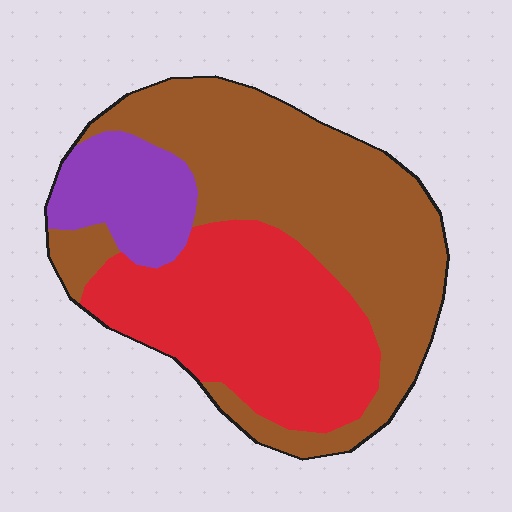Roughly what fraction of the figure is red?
Red covers 36% of the figure.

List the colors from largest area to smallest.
From largest to smallest: brown, red, purple.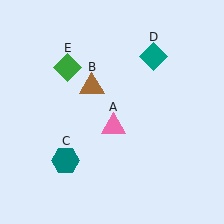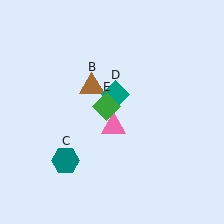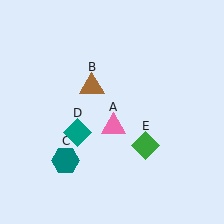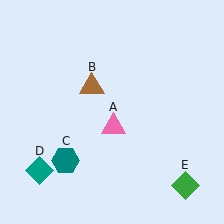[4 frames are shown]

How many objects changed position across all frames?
2 objects changed position: teal diamond (object D), green diamond (object E).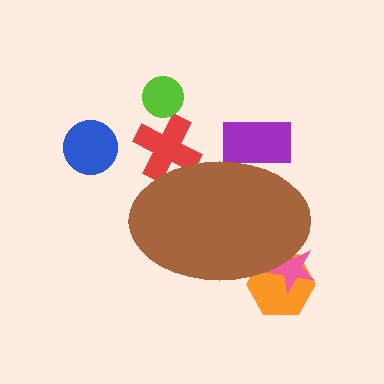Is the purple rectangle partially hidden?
Yes, the purple rectangle is partially hidden behind the brown ellipse.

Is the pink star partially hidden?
Yes, the pink star is partially hidden behind the brown ellipse.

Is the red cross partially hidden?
Yes, the red cross is partially hidden behind the brown ellipse.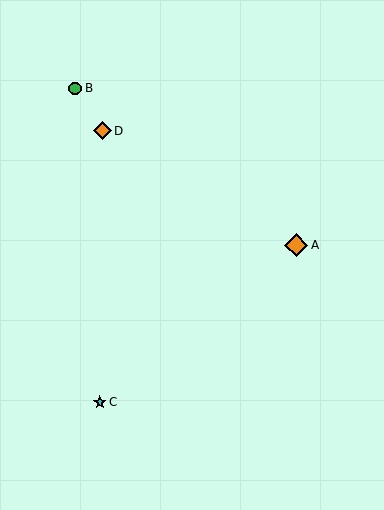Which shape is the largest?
The orange diamond (labeled A) is the largest.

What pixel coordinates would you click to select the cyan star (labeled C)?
Click at (100, 402) to select the cyan star C.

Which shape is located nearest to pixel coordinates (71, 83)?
The green circle (labeled B) at (75, 88) is nearest to that location.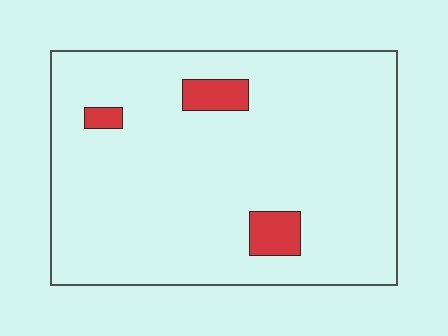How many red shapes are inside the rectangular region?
3.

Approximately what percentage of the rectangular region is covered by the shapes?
Approximately 5%.